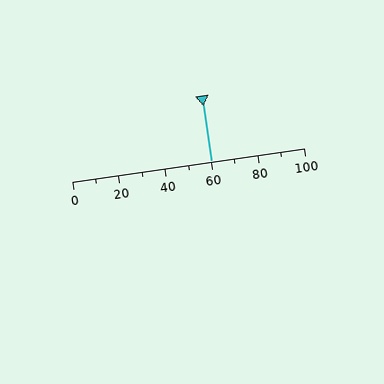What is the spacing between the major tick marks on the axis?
The major ticks are spaced 20 apart.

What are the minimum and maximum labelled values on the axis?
The axis runs from 0 to 100.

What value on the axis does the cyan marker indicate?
The marker indicates approximately 60.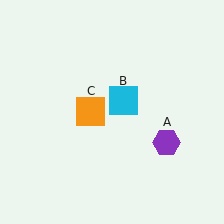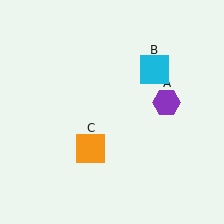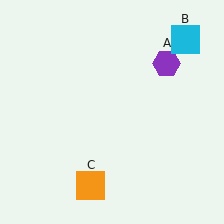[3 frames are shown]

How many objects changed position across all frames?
3 objects changed position: purple hexagon (object A), cyan square (object B), orange square (object C).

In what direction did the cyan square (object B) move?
The cyan square (object B) moved up and to the right.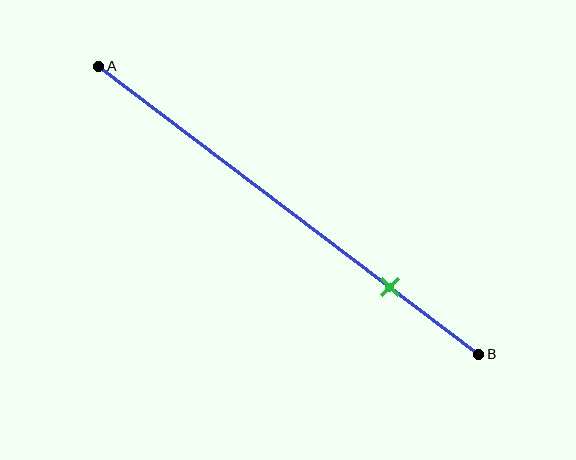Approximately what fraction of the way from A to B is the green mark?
The green mark is approximately 75% of the way from A to B.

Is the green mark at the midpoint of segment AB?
No, the mark is at about 75% from A, not at the 50% midpoint.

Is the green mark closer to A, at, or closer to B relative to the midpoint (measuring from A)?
The green mark is closer to point B than the midpoint of segment AB.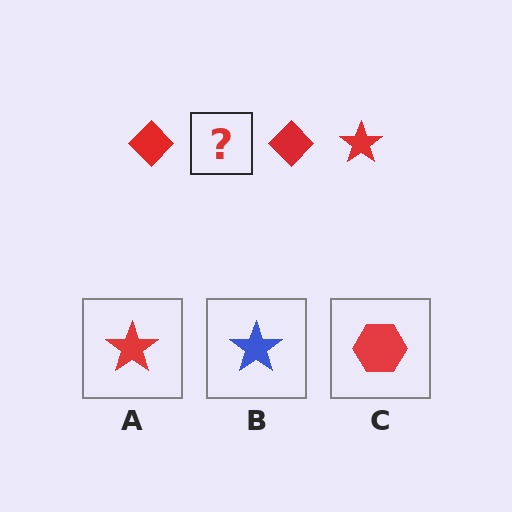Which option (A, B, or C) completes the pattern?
A.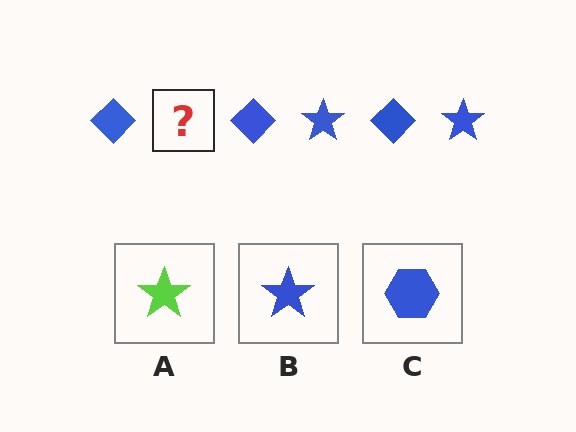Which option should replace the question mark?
Option B.